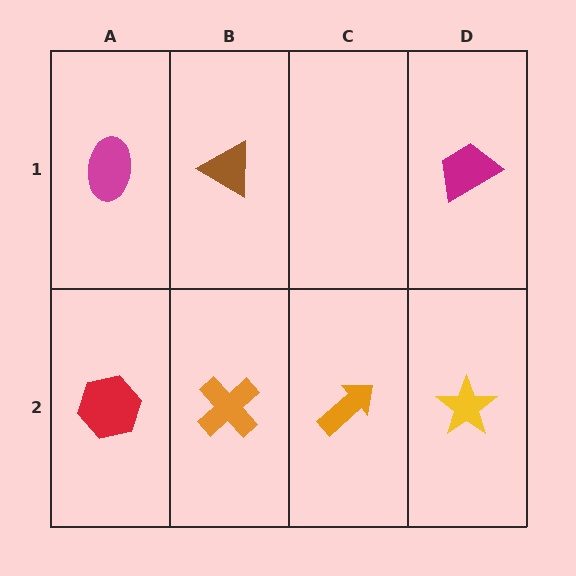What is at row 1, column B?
A brown triangle.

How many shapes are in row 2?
4 shapes.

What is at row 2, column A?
A red hexagon.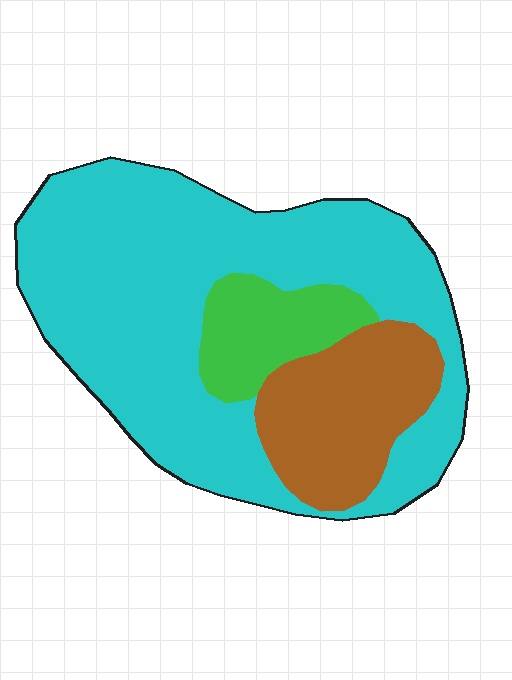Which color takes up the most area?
Cyan, at roughly 70%.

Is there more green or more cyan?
Cyan.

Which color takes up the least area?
Green, at roughly 10%.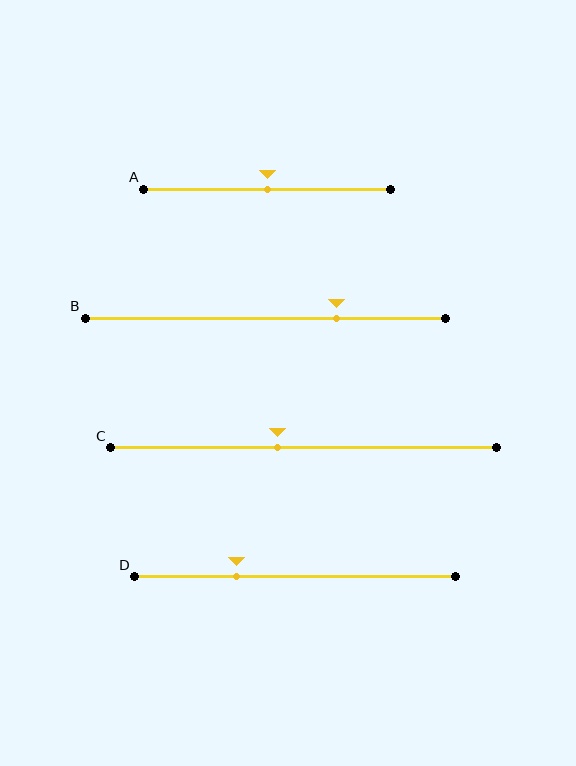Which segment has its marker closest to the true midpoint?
Segment A has its marker closest to the true midpoint.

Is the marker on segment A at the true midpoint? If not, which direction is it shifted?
Yes, the marker on segment A is at the true midpoint.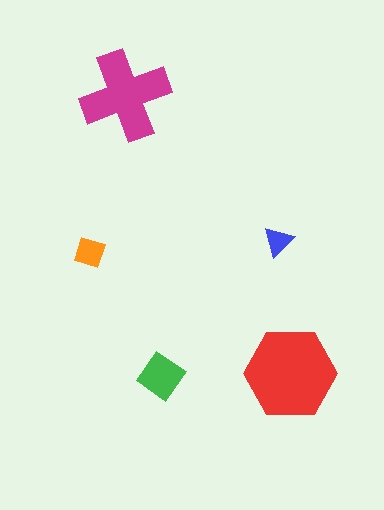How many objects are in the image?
There are 5 objects in the image.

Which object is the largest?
The red hexagon.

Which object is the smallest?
The blue triangle.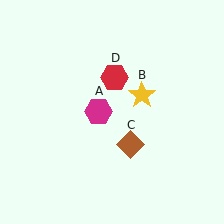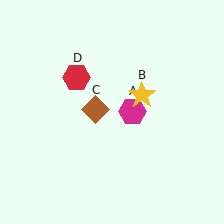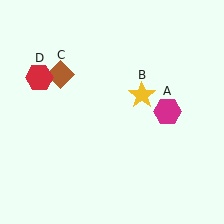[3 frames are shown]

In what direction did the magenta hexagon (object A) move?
The magenta hexagon (object A) moved right.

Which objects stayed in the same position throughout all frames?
Yellow star (object B) remained stationary.